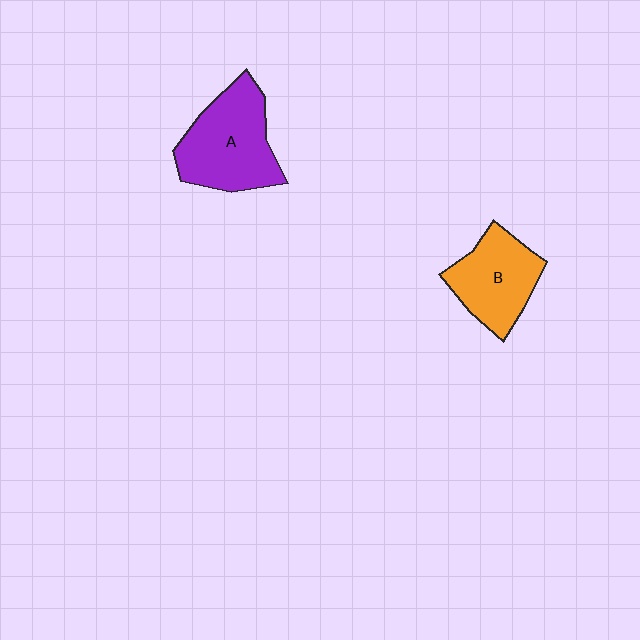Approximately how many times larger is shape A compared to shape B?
Approximately 1.2 times.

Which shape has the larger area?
Shape A (purple).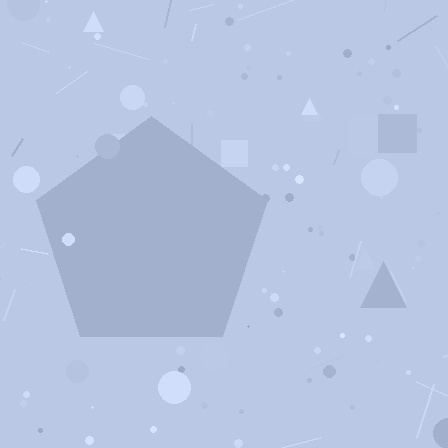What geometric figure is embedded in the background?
A pentagon is embedded in the background.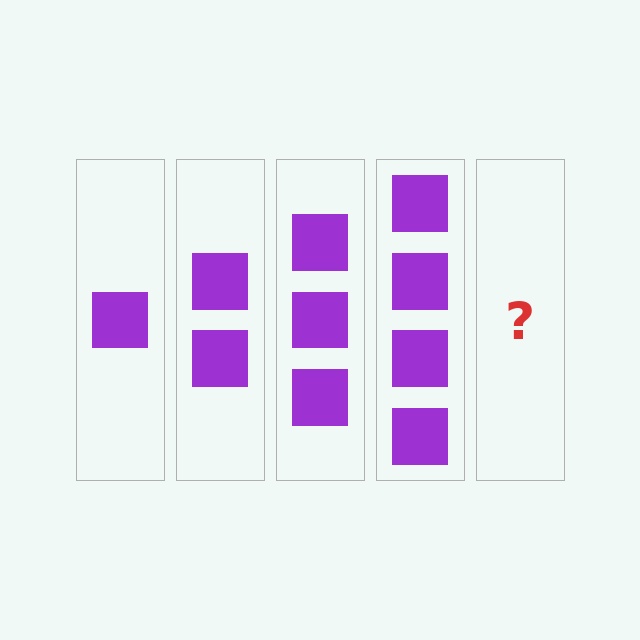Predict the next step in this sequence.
The next step is 5 squares.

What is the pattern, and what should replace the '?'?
The pattern is that each step adds one more square. The '?' should be 5 squares.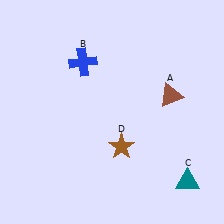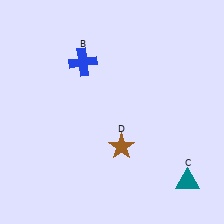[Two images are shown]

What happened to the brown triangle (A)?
The brown triangle (A) was removed in Image 2. It was in the top-right area of Image 1.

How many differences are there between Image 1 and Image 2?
There is 1 difference between the two images.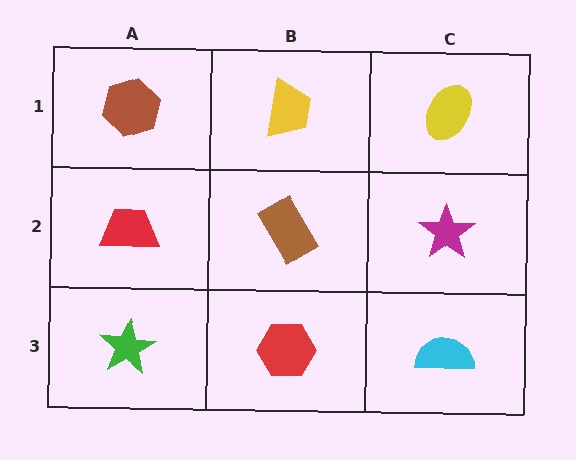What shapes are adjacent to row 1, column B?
A brown rectangle (row 2, column B), a brown hexagon (row 1, column A), a yellow ellipse (row 1, column C).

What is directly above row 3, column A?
A red trapezoid.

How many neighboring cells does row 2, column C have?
3.